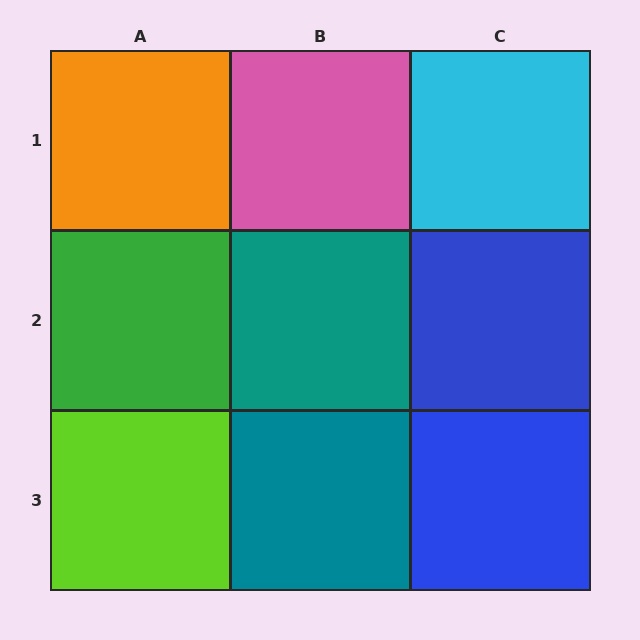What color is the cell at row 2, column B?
Teal.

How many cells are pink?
1 cell is pink.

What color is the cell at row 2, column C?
Blue.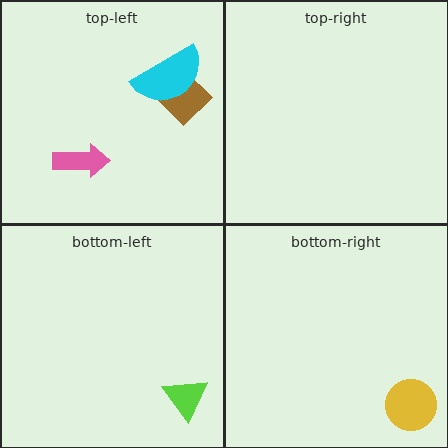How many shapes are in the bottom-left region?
1.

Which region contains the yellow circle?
The bottom-right region.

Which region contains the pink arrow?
The top-left region.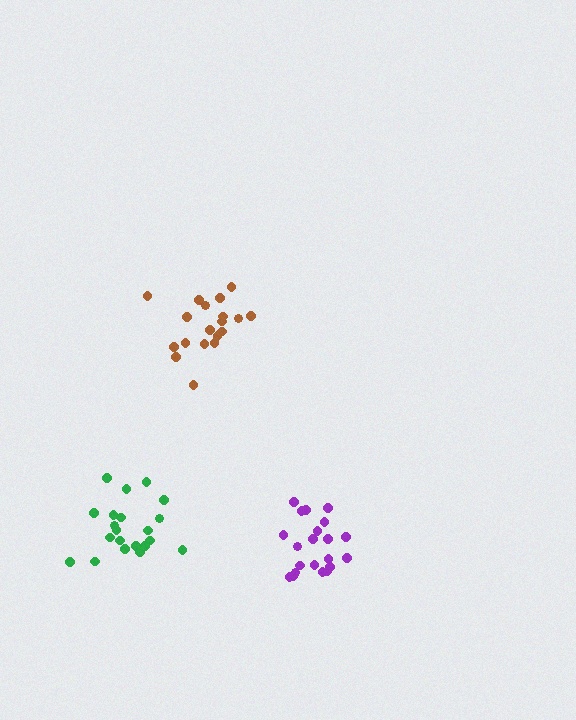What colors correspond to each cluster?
The clusters are colored: purple, brown, green.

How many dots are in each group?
Group 1: 21 dots, Group 2: 19 dots, Group 3: 21 dots (61 total).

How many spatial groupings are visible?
There are 3 spatial groupings.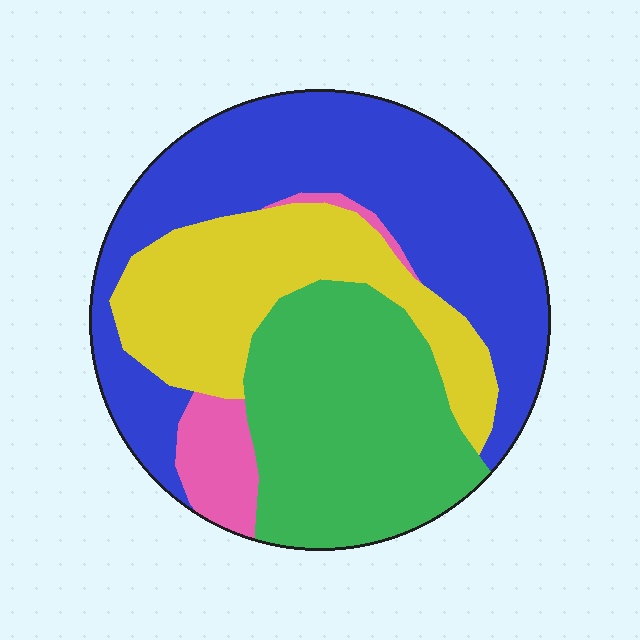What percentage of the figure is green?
Green takes up between a quarter and a half of the figure.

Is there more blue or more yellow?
Blue.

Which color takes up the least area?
Pink, at roughly 5%.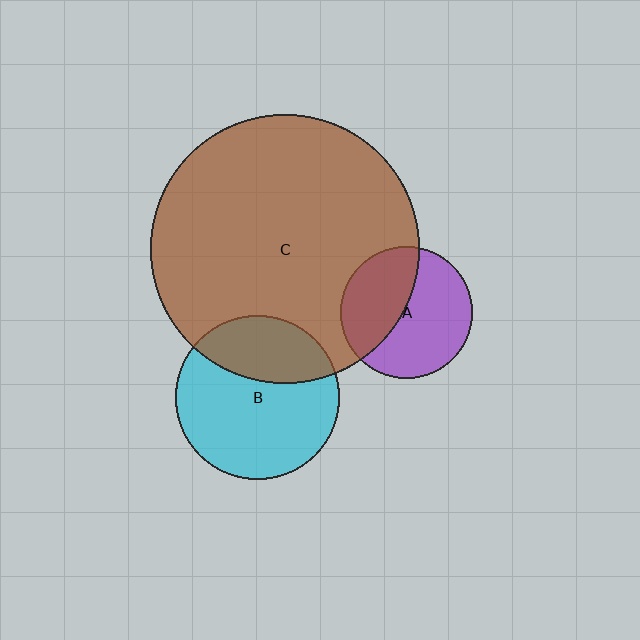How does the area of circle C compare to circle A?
Approximately 4.2 times.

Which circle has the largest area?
Circle C (brown).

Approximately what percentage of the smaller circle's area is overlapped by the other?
Approximately 30%.